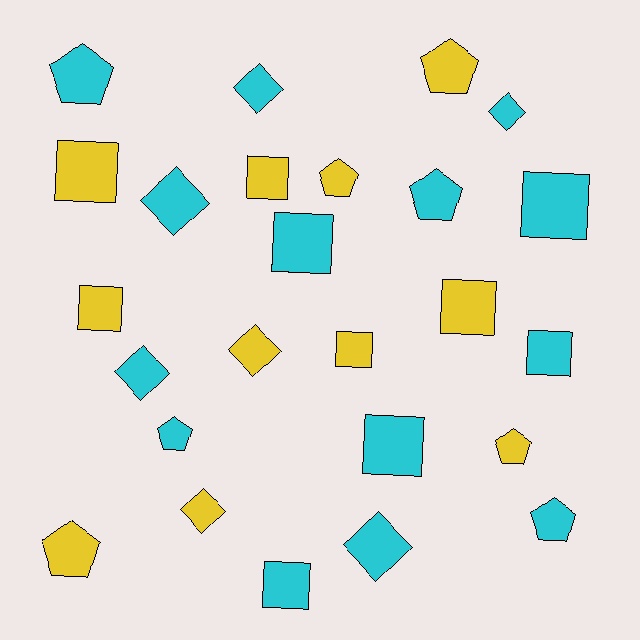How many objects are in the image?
There are 25 objects.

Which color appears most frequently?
Cyan, with 14 objects.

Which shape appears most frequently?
Square, with 10 objects.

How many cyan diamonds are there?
There are 5 cyan diamonds.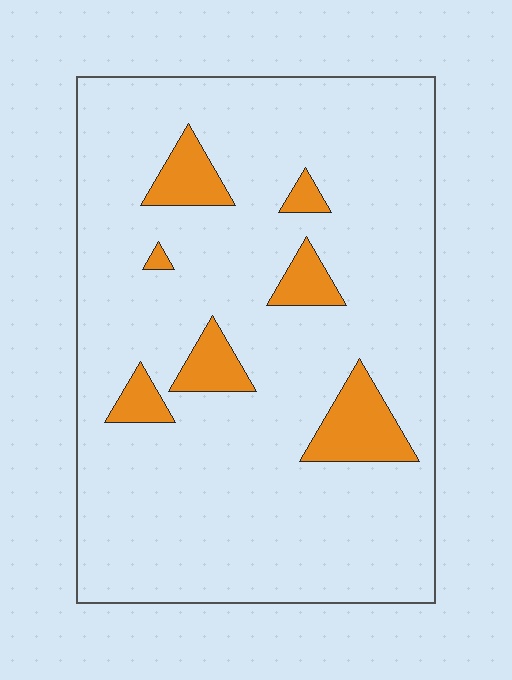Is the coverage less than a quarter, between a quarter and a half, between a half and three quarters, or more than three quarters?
Less than a quarter.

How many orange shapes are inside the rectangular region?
7.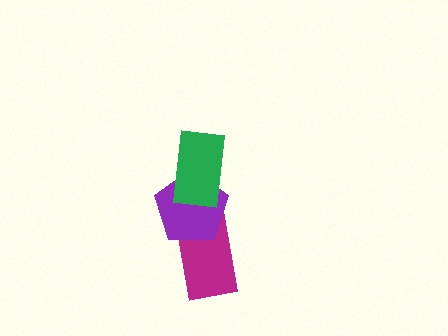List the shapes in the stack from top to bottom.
From top to bottom: the green rectangle, the purple pentagon, the magenta rectangle.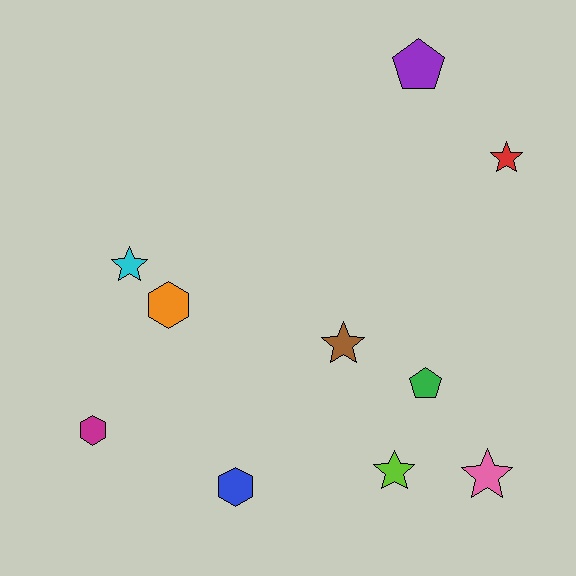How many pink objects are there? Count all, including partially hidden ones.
There is 1 pink object.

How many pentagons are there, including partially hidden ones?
There are 2 pentagons.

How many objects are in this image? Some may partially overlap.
There are 10 objects.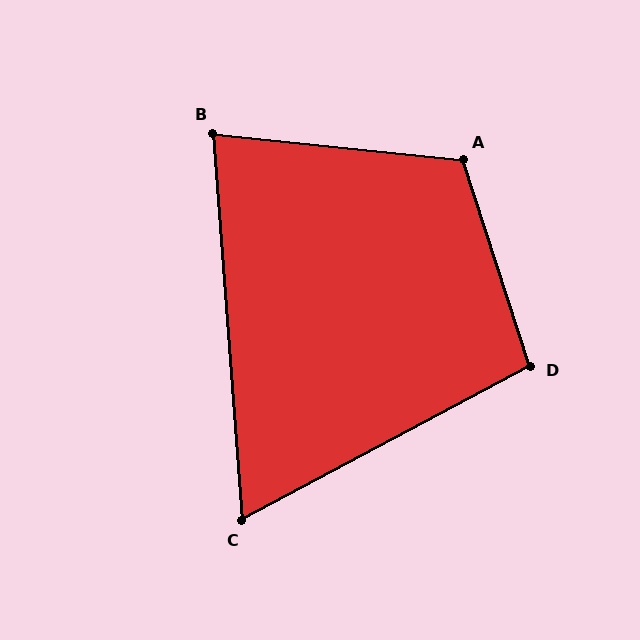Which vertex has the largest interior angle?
A, at approximately 114 degrees.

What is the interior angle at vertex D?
Approximately 100 degrees (obtuse).